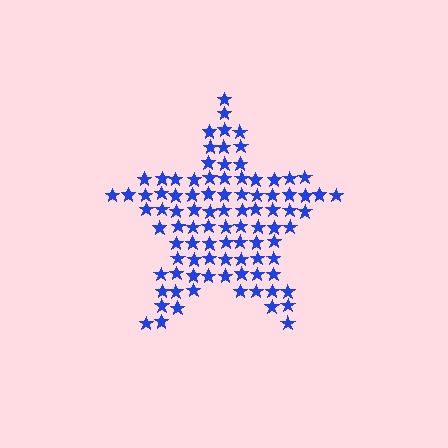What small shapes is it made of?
It is made of small stars.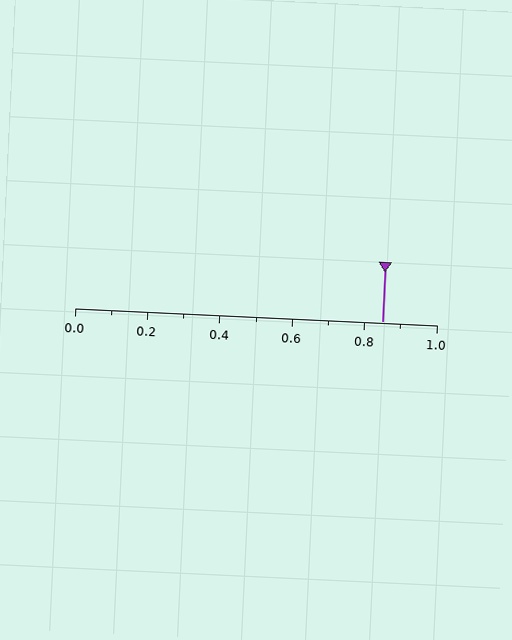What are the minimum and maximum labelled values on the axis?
The axis runs from 0.0 to 1.0.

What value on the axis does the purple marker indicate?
The marker indicates approximately 0.85.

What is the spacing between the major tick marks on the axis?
The major ticks are spaced 0.2 apart.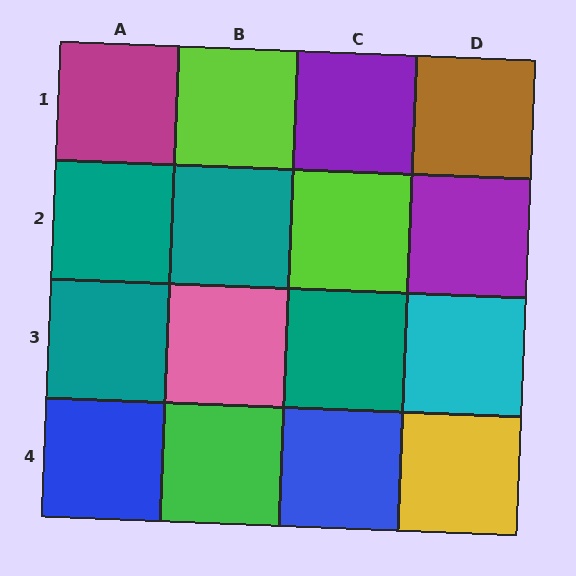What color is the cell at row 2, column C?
Lime.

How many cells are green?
1 cell is green.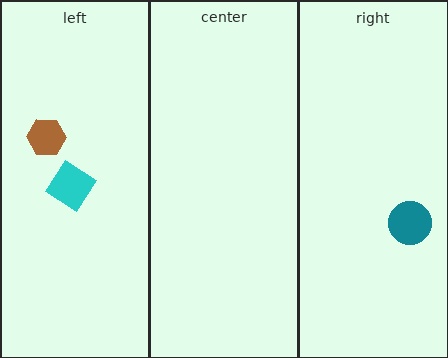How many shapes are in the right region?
1.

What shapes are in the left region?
The cyan diamond, the brown hexagon.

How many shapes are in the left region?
2.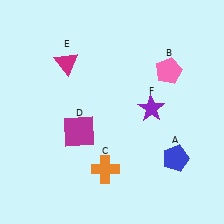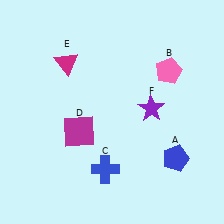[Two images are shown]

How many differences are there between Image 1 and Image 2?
There is 1 difference between the two images.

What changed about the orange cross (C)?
In Image 1, C is orange. In Image 2, it changed to blue.